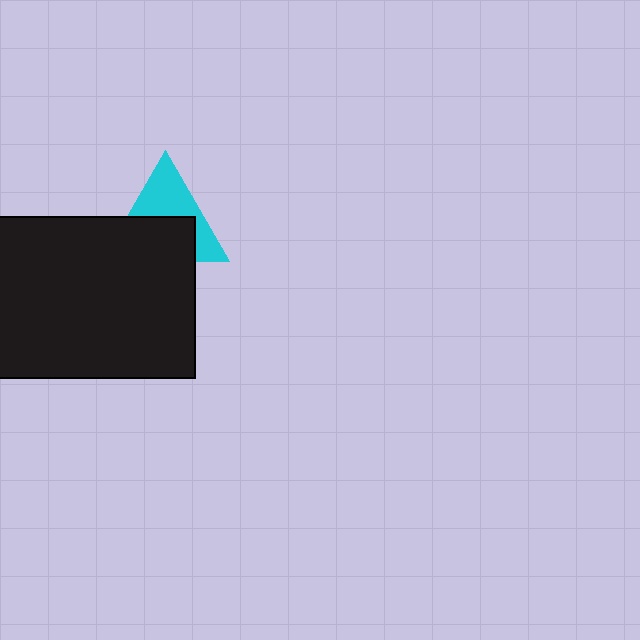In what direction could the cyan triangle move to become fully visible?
The cyan triangle could move up. That would shift it out from behind the black rectangle entirely.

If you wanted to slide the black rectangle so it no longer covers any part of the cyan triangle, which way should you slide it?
Slide it down — that is the most direct way to separate the two shapes.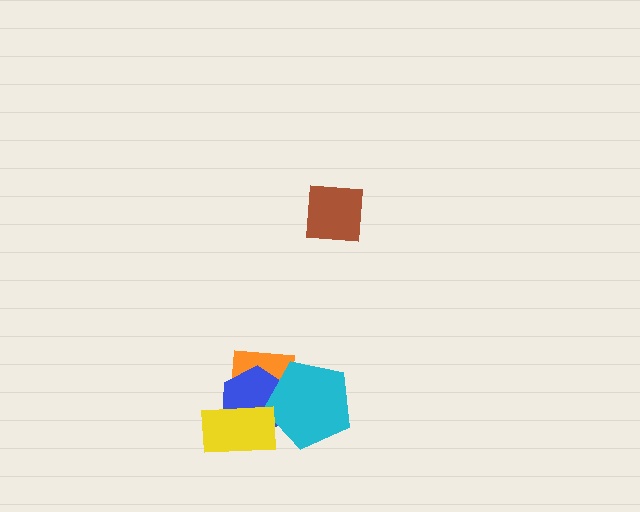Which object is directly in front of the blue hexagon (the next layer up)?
The cyan pentagon is directly in front of the blue hexagon.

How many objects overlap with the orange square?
3 objects overlap with the orange square.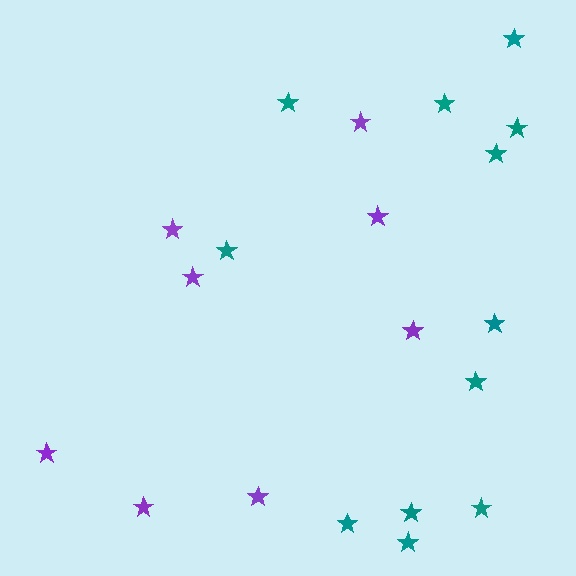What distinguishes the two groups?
There are 2 groups: one group of teal stars (12) and one group of purple stars (8).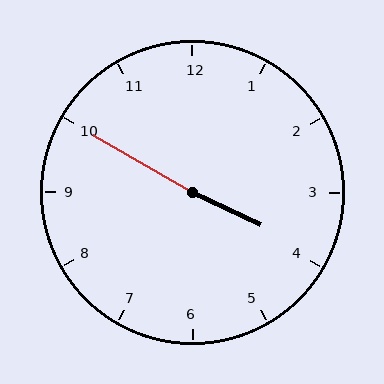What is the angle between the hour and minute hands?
Approximately 175 degrees.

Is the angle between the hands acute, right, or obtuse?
It is obtuse.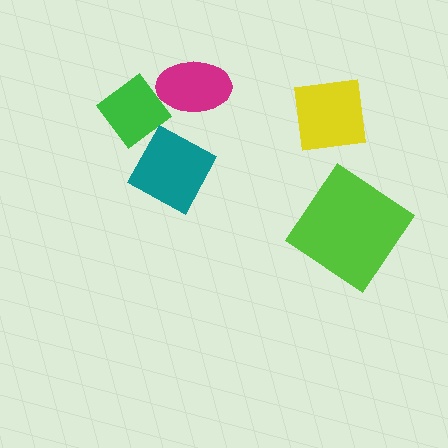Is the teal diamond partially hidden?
No, no other shape covers it.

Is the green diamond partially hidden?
Yes, it is partially covered by another shape.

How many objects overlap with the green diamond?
2 objects overlap with the green diamond.